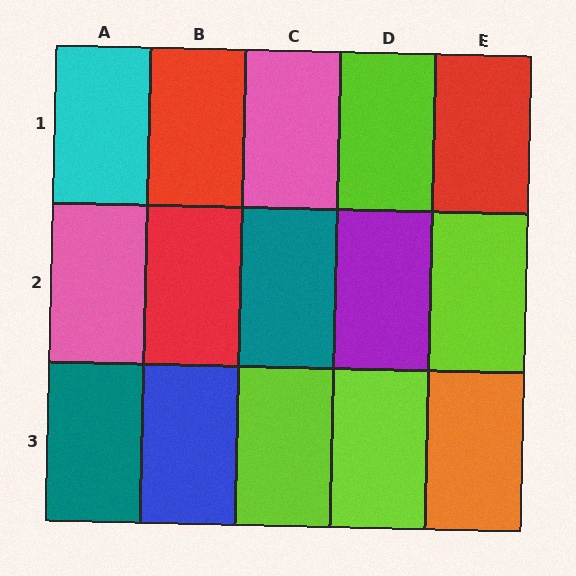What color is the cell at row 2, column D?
Purple.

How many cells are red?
3 cells are red.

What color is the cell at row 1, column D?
Lime.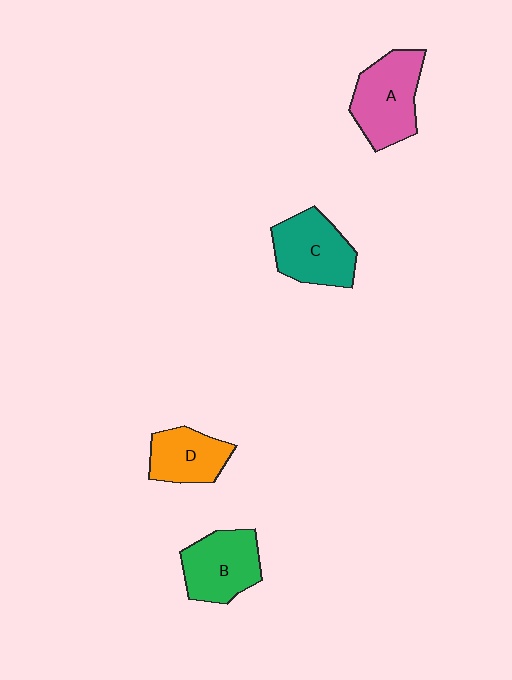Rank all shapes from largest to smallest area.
From largest to smallest: A (pink), C (teal), B (green), D (orange).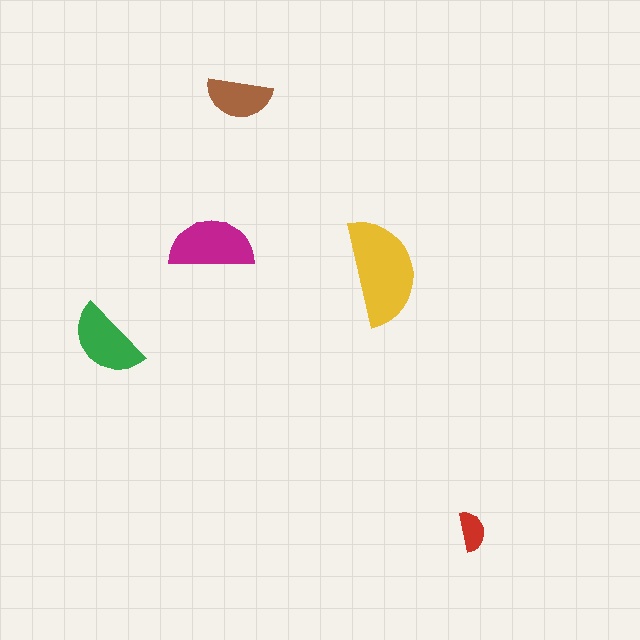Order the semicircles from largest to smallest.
the yellow one, the magenta one, the green one, the brown one, the red one.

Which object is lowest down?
The red semicircle is bottommost.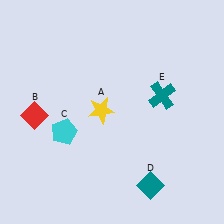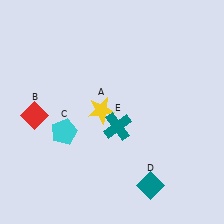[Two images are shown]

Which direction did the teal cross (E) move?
The teal cross (E) moved left.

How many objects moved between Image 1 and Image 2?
1 object moved between the two images.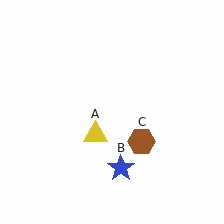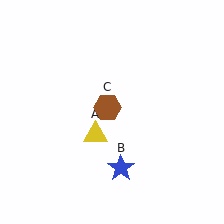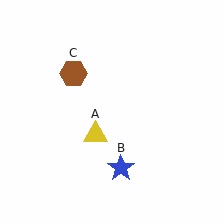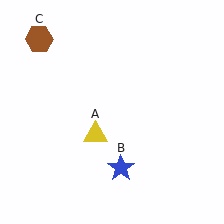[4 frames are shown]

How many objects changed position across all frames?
1 object changed position: brown hexagon (object C).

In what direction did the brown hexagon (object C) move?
The brown hexagon (object C) moved up and to the left.